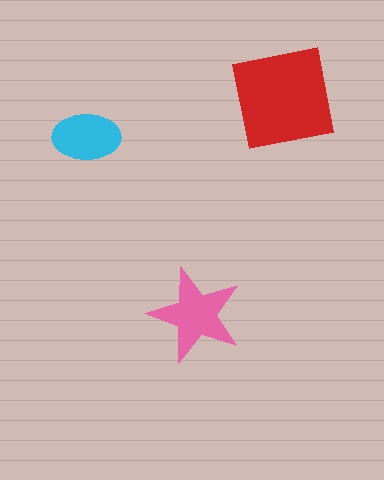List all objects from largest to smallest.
The red square, the pink star, the cyan ellipse.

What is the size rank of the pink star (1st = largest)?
2nd.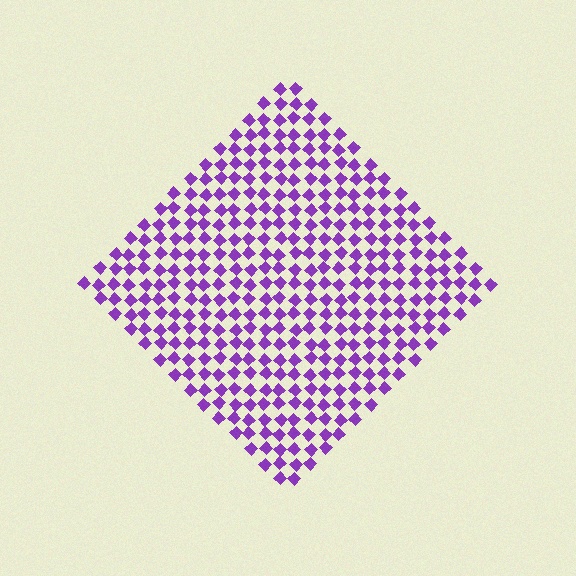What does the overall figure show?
The overall figure shows a diamond.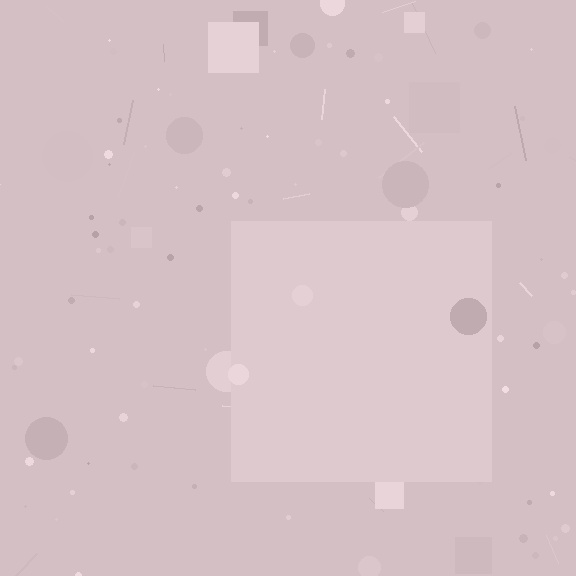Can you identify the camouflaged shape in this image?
The camouflaged shape is a square.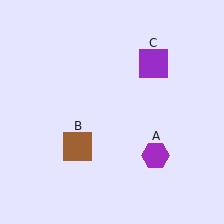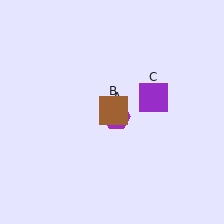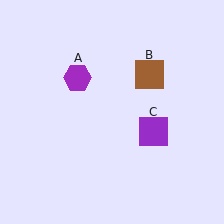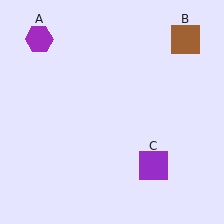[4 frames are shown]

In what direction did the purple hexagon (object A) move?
The purple hexagon (object A) moved up and to the left.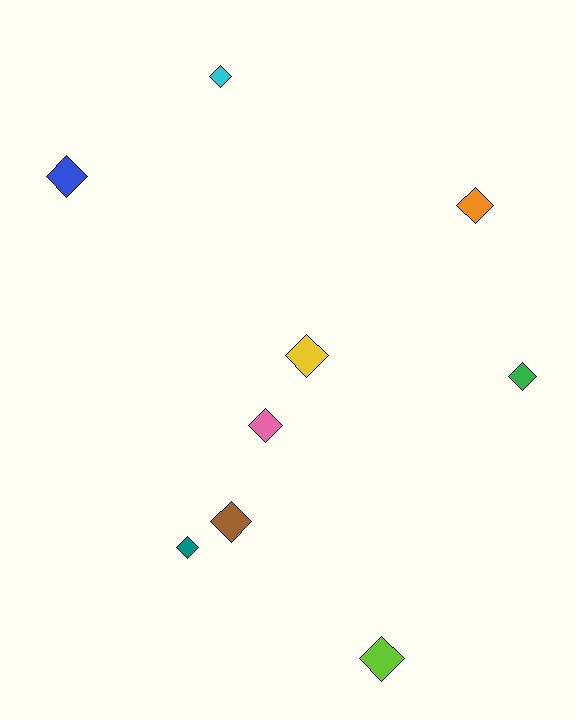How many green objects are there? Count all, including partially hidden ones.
There is 1 green object.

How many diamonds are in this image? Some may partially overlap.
There are 9 diamonds.